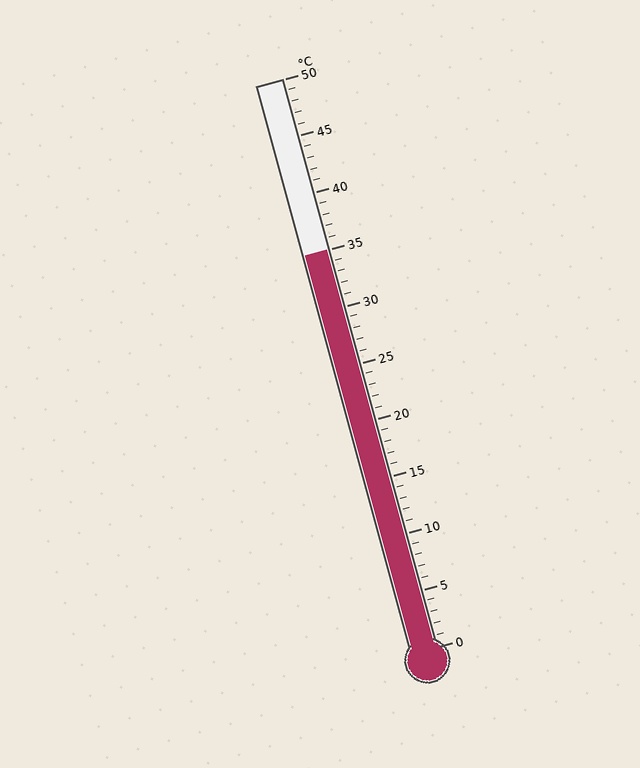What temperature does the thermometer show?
The thermometer shows approximately 35°C.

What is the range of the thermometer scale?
The thermometer scale ranges from 0°C to 50°C.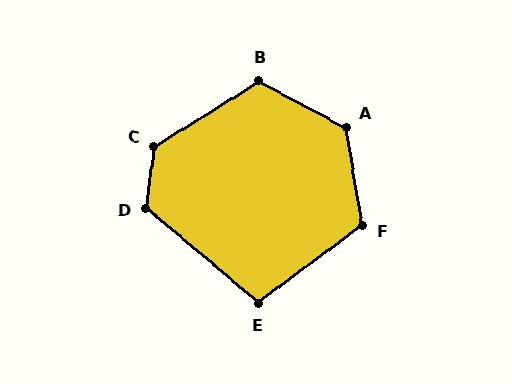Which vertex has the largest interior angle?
C, at approximately 130 degrees.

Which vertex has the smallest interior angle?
E, at approximately 103 degrees.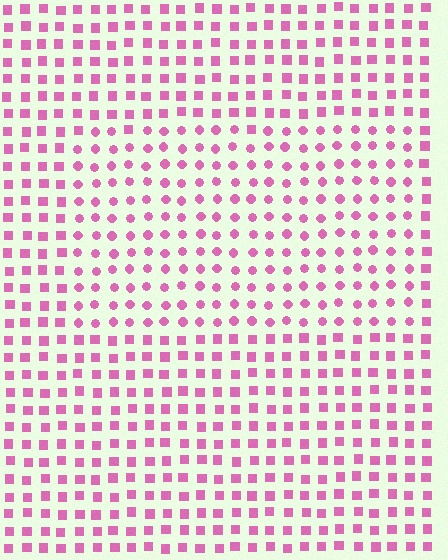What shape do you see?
I see a rectangle.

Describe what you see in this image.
The image is filled with small pink elements arranged in a uniform grid. A rectangle-shaped region contains circles, while the surrounding area contains squares. The boundary is defined purely by the change in element shape.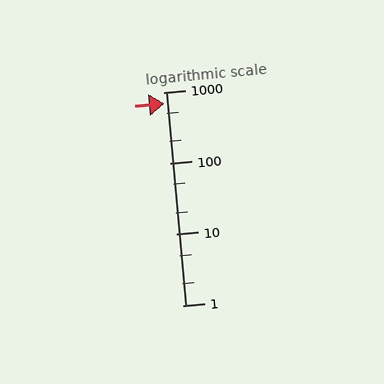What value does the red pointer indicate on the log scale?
The pointer indicates approximately 680.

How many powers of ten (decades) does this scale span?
The scale spans 3 decades, from 1 to 1000.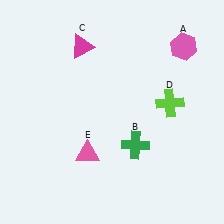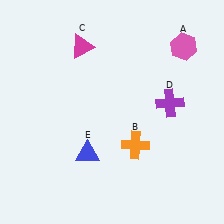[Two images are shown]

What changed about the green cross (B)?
In Image 1, B is green. In Image 2, it changed to orange.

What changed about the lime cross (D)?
In Image 1, D is lime. In Image 2, it changed to purple.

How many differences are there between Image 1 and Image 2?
There are 3 differences between the two images.